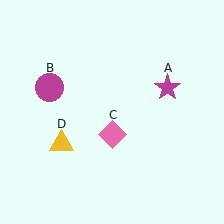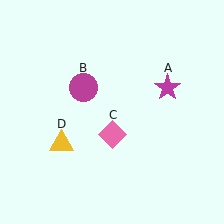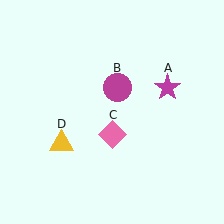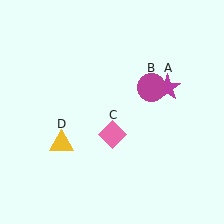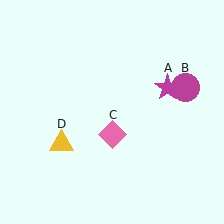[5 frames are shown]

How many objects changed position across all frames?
1 object changed position: magenta circle (object B).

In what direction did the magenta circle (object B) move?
The magenta circle (object B) moved right.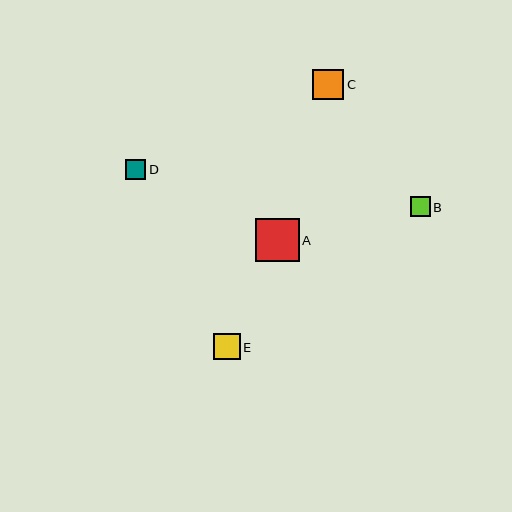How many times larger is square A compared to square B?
Square A is approximately 2.1 times the size of square B.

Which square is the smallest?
Square B is the smallest with a size of approximately 20 pixels.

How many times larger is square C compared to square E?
Square C is approximately 1.2 times the size of square E.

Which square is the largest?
Square A is the largest with a size of approximately 43 pixels.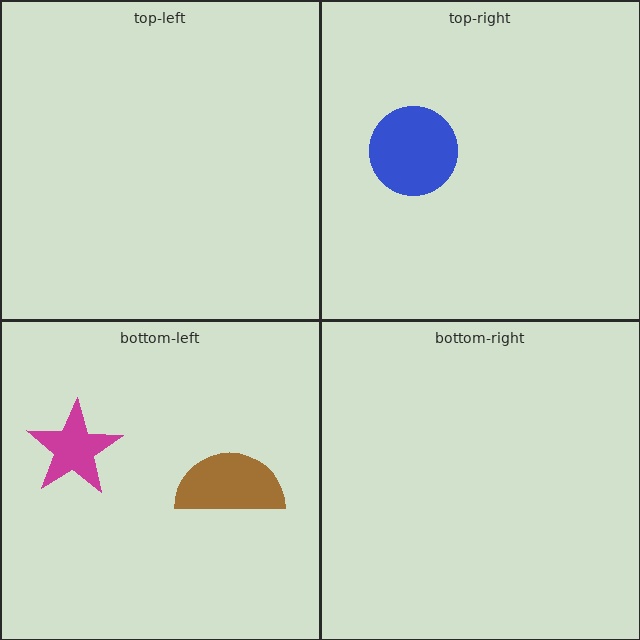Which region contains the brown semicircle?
The bottom-left region.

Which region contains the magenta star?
The bottom-left region.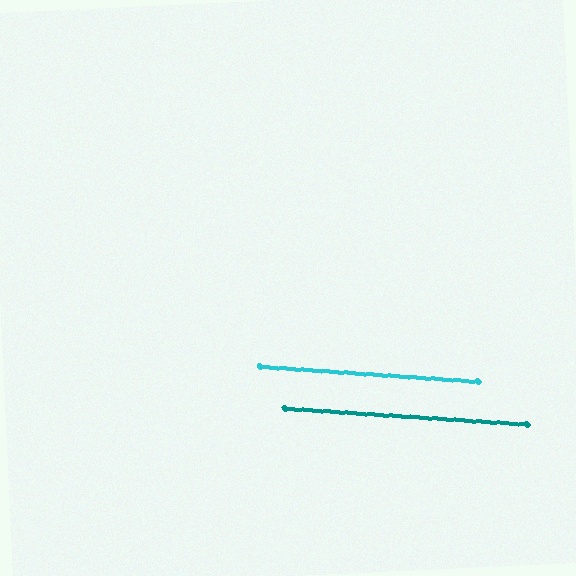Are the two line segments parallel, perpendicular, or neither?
Parallel — their directions differ by only 0.2°.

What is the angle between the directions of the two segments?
Approximately 0 degrees.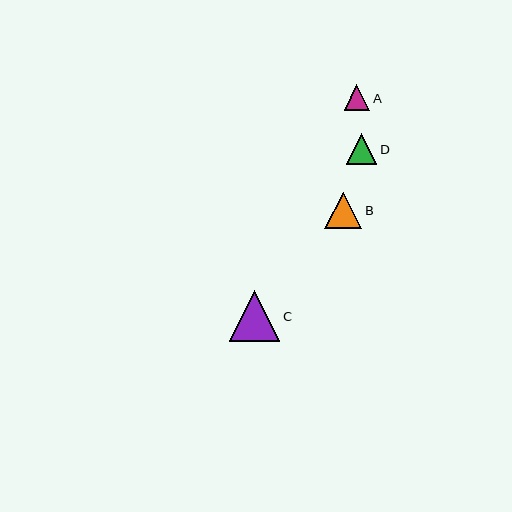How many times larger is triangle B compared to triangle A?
Triangle B is approximately 1.4 times the size of triangle A.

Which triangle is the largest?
Triangle C is the largest with a size of approximately 51 pixels.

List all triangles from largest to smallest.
From largest to smallest: C, B, D, A.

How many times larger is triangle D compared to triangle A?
Triangle D is approximately 1.2 times the size of triangle A.